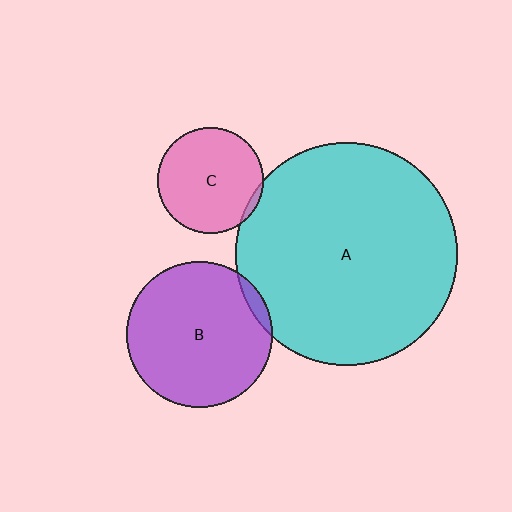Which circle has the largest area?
Circle A (cyan).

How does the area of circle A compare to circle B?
Approximately 2.3 times.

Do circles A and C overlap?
Yes.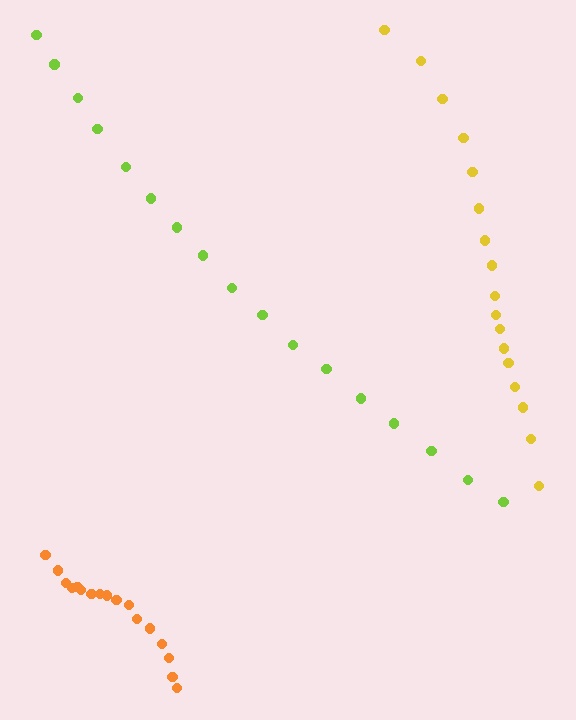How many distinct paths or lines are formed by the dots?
There are 3 distinct paths.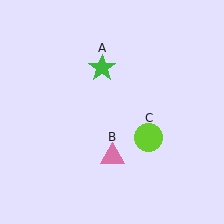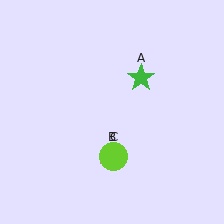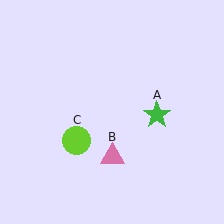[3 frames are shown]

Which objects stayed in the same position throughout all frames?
Pink triangle (object B) remained stationary.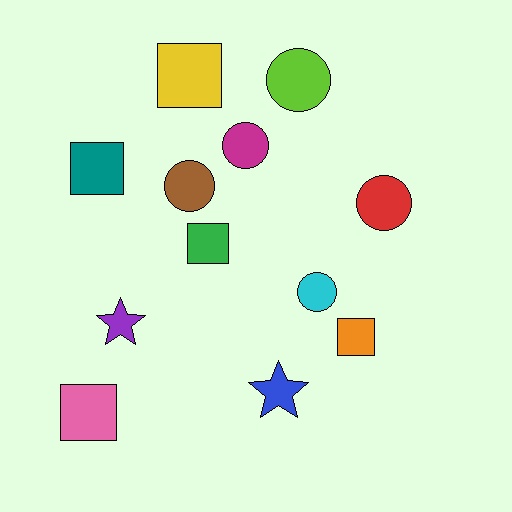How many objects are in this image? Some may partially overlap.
There are 12 objects.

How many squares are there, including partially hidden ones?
There are 5 squares.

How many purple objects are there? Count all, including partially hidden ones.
There is 1 purple object.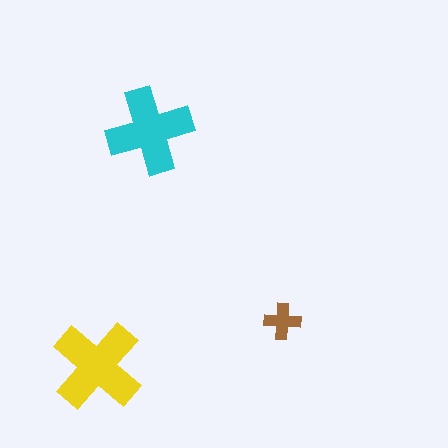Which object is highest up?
The cyan cross is topmost.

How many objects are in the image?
There are 3 objects in the image.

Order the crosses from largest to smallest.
the yellow one, the cyan one, the brown one.